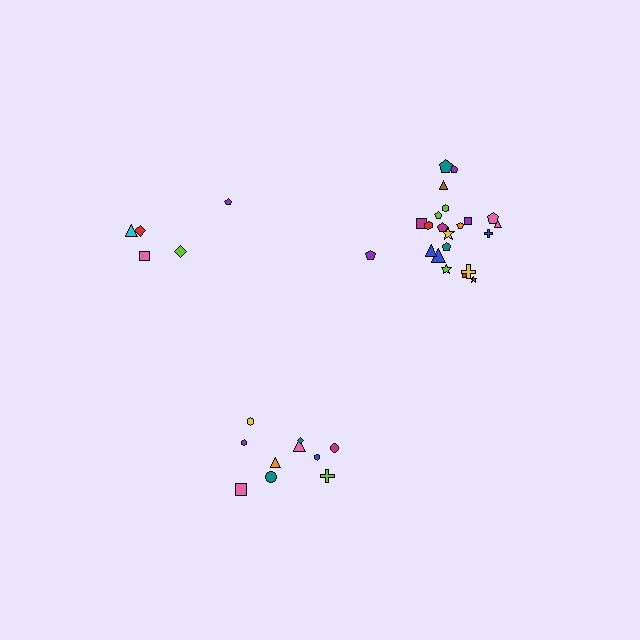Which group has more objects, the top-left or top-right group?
The top-right group.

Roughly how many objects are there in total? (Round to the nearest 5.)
Roughly 35 objects in total.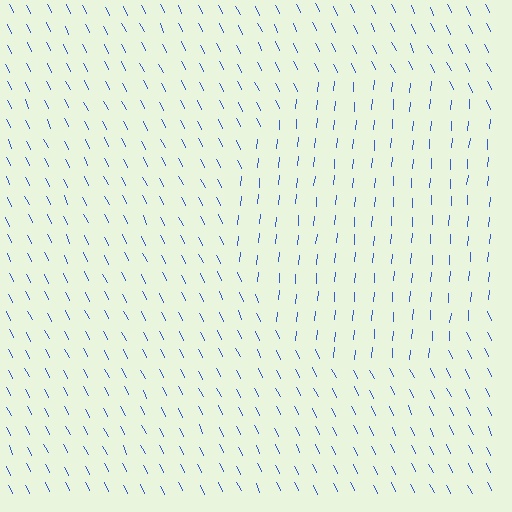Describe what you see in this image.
The image is filled with small blue line segments. A circle region in the image has lines oriented differently from the surrounding lines, creating a visible texture boundary.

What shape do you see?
I see a circle.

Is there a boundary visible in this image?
Yes, there is a texture boundary formed by a change in line orientation.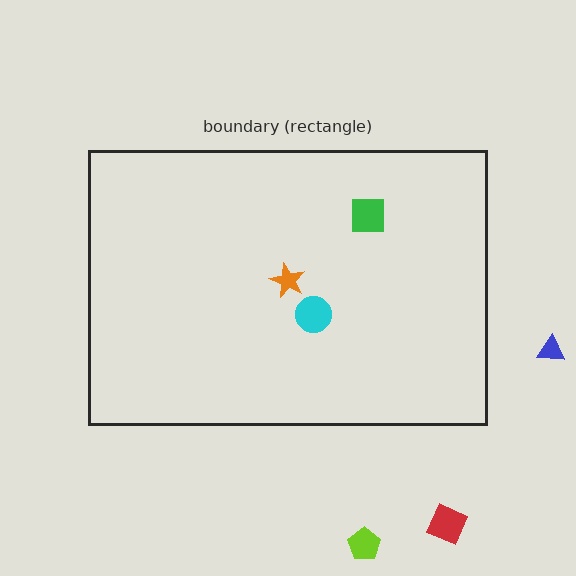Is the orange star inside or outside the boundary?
Inside.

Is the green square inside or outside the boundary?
Inside.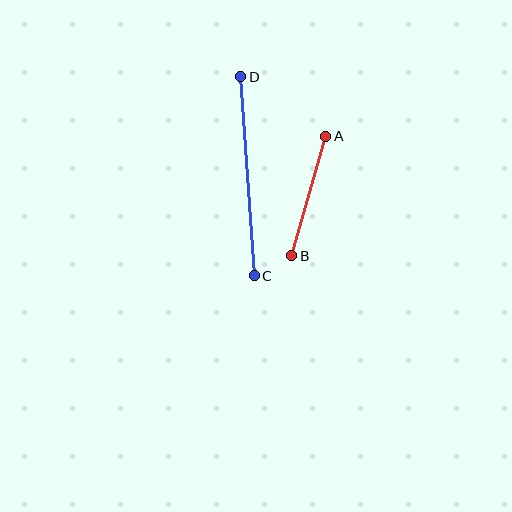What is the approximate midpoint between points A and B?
The midpoint is at approximately (309, 196) pixels.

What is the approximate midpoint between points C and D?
The midpoint is at approximately (248, 176) pixels.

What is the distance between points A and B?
The distance is approximately 125 pixels.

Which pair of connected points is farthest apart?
Points C and D are farthest apart.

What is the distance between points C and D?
The distance is approximately 199 pixels.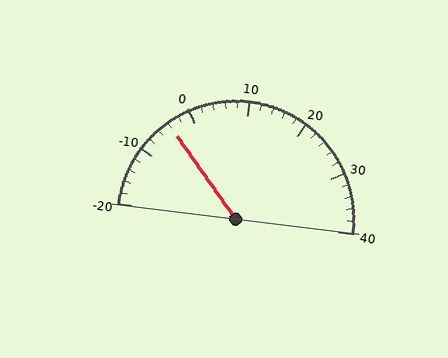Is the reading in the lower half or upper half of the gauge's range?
The reading is in the lower half of the range (-20 to 40).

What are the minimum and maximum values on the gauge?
The gauge ranges from -20 to 40.